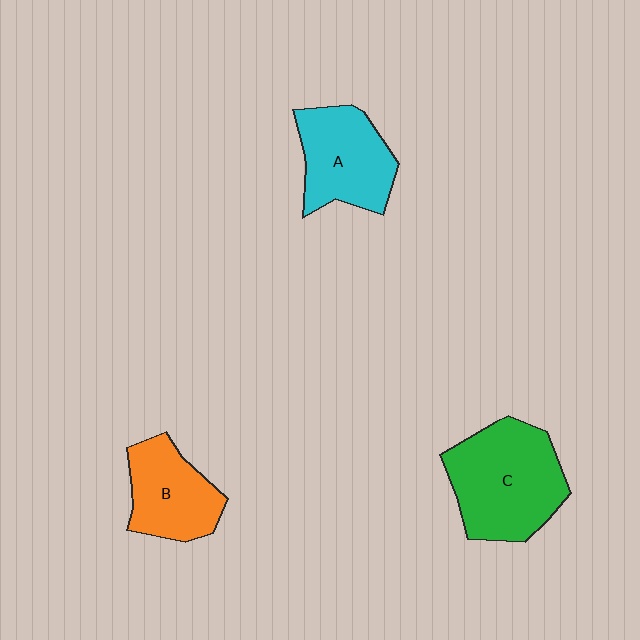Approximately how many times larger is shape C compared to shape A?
Approximately 1.3 times.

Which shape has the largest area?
Shape C (green).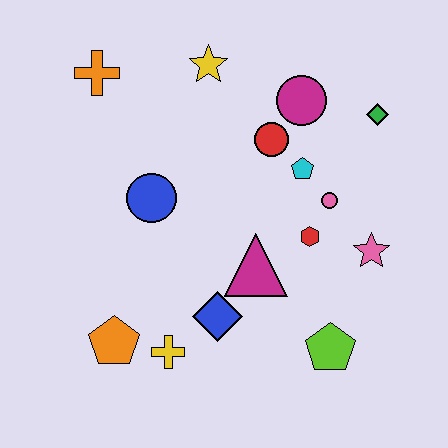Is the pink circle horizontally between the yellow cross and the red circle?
No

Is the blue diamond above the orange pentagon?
Yes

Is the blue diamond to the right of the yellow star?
Yes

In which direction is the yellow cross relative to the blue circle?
The yellow cross is below the blue circle.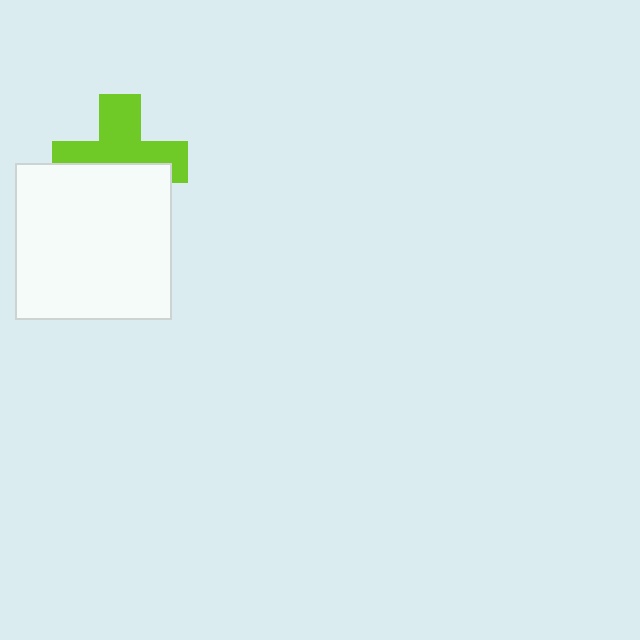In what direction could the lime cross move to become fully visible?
The lime cross could move up. That would shift it out from behind the white square entirely.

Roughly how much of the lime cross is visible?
About half of it is visible (roughly 55%).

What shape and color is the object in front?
The object in front is a white square.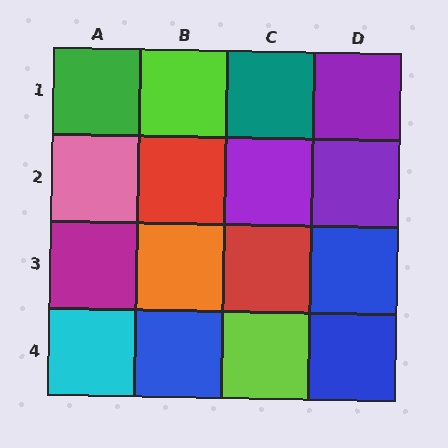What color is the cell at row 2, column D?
Purple.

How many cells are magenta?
1 cell is magenta.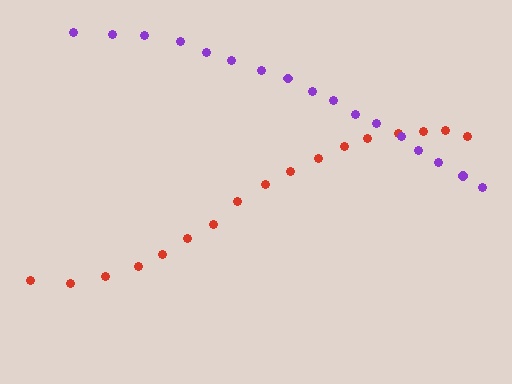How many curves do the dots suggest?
There are 2 distinct paths.